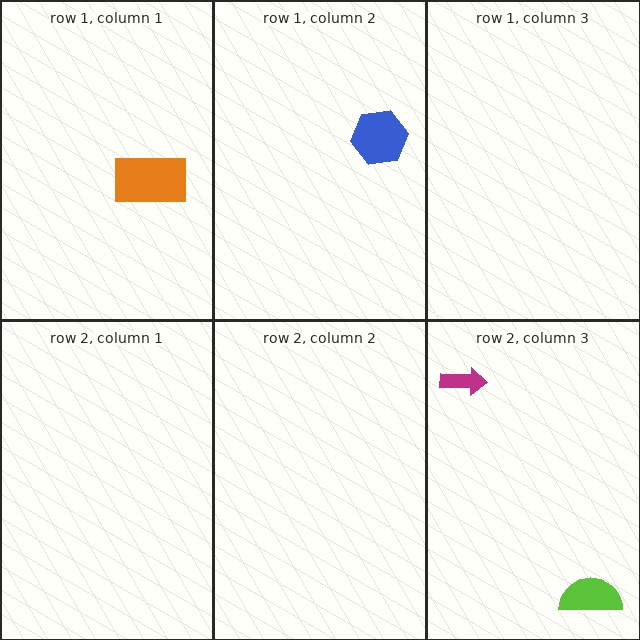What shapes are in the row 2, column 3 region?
The lime semicircle, the magenta arrow.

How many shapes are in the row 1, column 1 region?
1.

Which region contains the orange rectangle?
The row 1, column 1 region.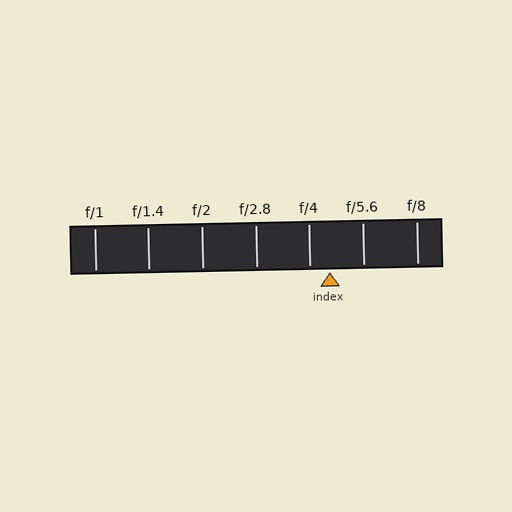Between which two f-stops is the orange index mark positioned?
The index mark is between f/4 and f/5.6.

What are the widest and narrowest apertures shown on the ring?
The widest aperture shown is f/1 and the narrowest is f/8.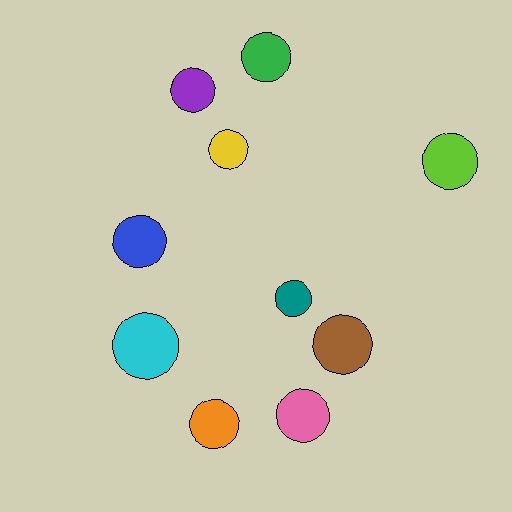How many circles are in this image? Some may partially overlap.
There are 10 circles.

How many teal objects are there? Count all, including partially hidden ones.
There is 1 teal object.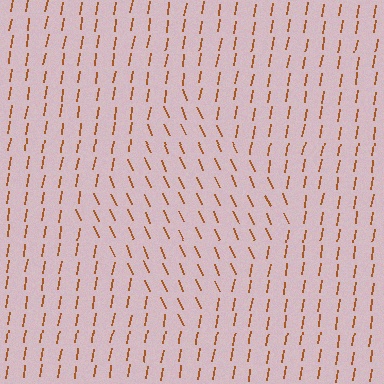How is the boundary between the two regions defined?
The boundary is defined purely by a change in line orientation (approximately 33 degrees difference). All lines are the same color and thickness.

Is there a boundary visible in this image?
Yes, there is a texture boundary formed by a change in line orientation.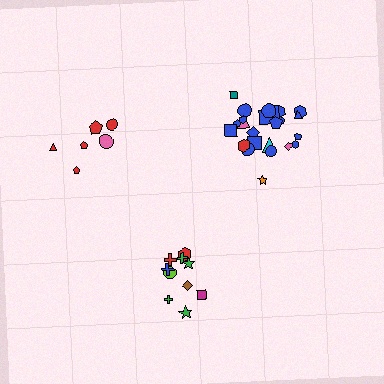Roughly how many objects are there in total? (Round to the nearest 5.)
Roughly 40 objects in total.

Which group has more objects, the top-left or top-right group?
The top-right group.